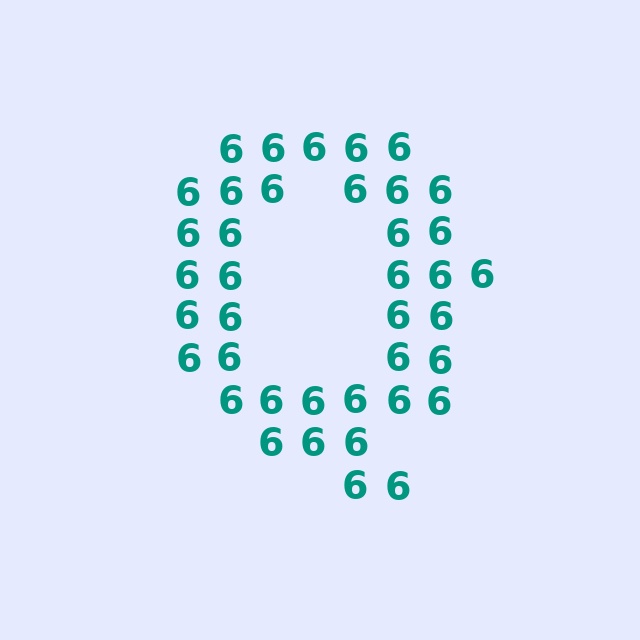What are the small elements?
The small elements are digit 6's.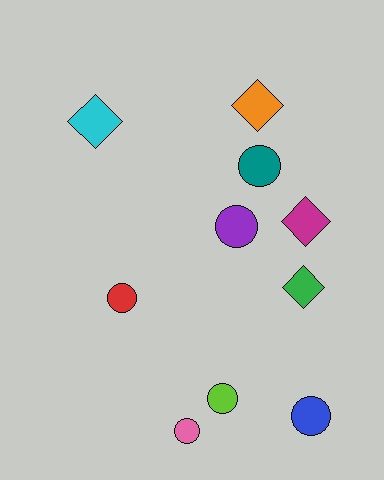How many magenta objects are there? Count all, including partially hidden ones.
There is 1 magenta object.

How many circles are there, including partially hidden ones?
There are 6 circles.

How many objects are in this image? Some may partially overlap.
There are 10 objects.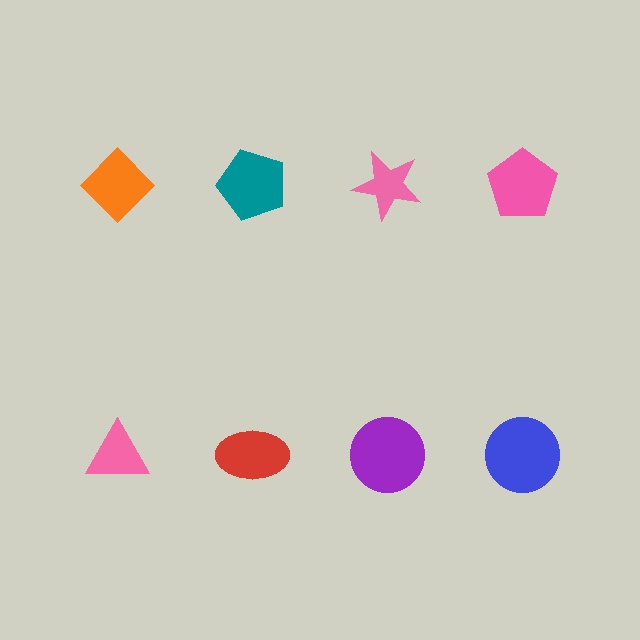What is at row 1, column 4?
A pink pentagon.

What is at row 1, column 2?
A teal pentagon.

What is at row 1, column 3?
A pink star.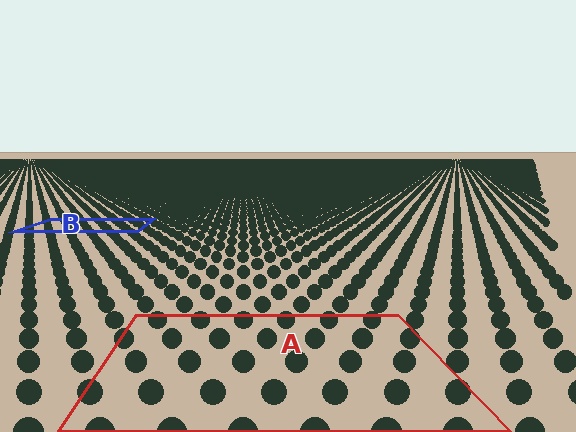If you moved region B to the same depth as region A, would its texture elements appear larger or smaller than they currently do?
They would appear larger. At a closer depth, the same texture elements are projected at a bigger on-screen size.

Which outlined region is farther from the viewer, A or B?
Region B is farther from the viewer — the texture elements inside it appear smaller and more densely packed.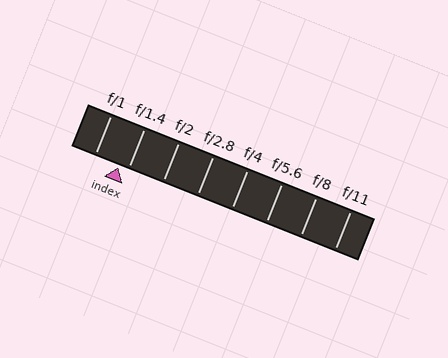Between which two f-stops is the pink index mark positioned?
The index mark is between f/1 and f/1.4.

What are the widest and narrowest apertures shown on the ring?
The widest aperture shown is f/1 and the narrowest is f/11.